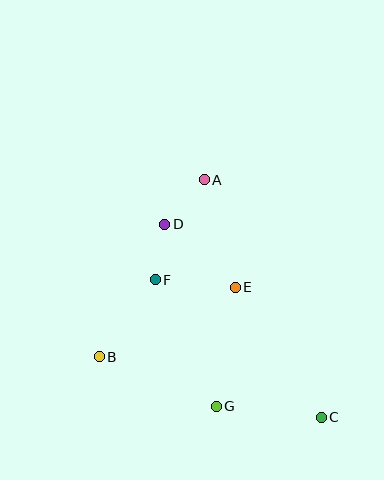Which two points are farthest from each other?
Points A and C are farthest from each other.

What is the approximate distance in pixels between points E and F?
The distance between E and F is approximately 80 pixels.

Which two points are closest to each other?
Points D and F are closest to each other.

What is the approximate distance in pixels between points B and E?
The distance between B and E is approximately 152 pixels.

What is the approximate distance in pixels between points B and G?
The distance between B and G is approximately 127 pixels.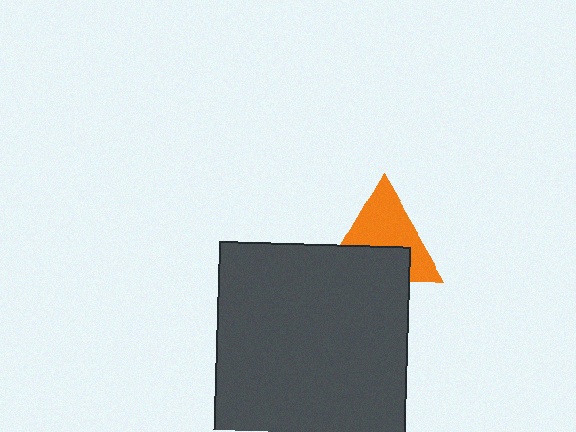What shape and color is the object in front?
The object in front is a dark gray square.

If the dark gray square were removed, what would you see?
You would see the complete orange triangle.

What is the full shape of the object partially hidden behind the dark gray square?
The partially hidden object is an orange triangle.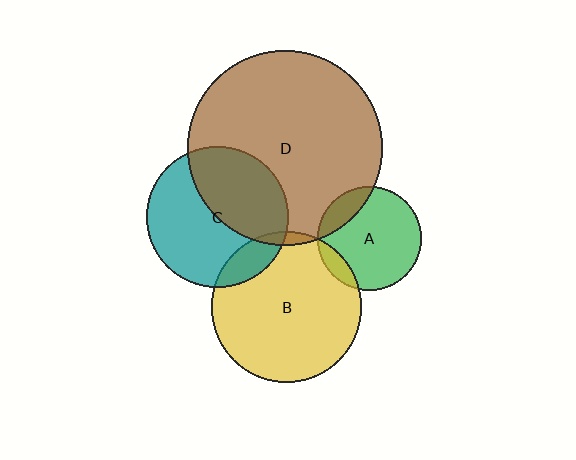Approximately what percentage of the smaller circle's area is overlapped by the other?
Approximately 45%.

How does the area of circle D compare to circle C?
Approximately 1.9 times.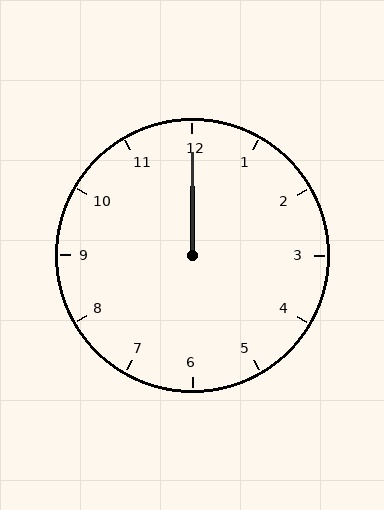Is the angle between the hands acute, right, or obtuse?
It is acute.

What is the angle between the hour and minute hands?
Approximately 0 degrees.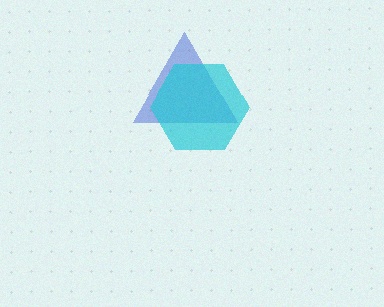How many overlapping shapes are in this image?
There are 2 overlapping shapes in the image.